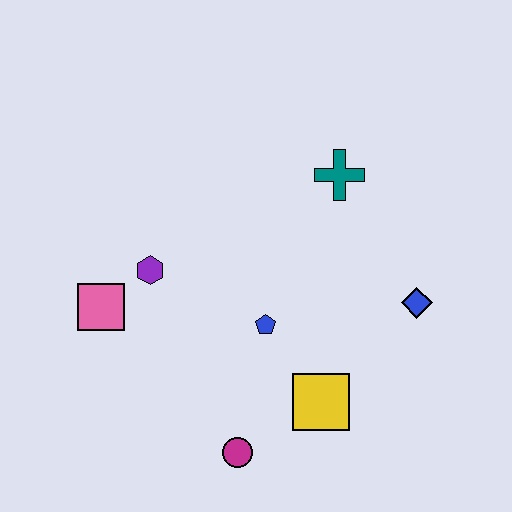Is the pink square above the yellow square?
Yes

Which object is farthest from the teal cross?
The magenta circle is farthest from the teal cross.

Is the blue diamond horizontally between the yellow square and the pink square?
No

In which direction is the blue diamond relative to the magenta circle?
The blue diamond is to the right of the magenta circle.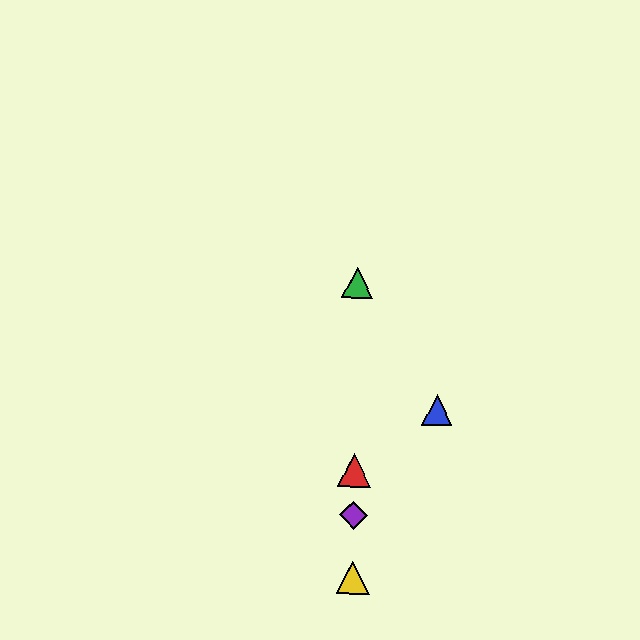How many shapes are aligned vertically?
4 shapes (the red triangle, the green triangle, the yellow triangle, the purple diamond) are aligned vertically.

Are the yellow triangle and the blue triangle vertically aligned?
No, the yellow triangle is at x≈353 and the blue triangle is at x≈437.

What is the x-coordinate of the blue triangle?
The blue triangle is at x≈437.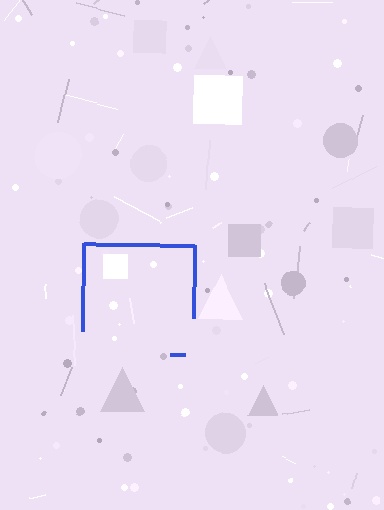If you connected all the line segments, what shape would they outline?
They would outline a square.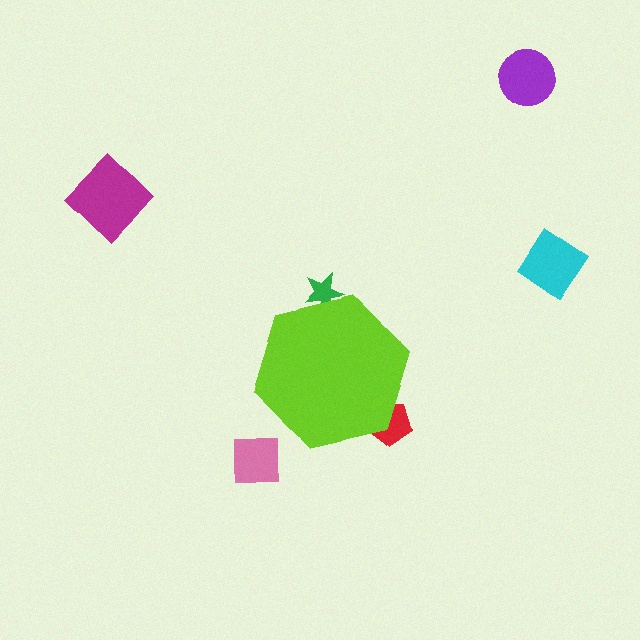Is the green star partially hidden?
Yes, the green star is partially hidden behind the lime hexagon.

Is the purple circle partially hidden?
No, the purple circle is fully visible.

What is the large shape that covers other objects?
A lime hexagon.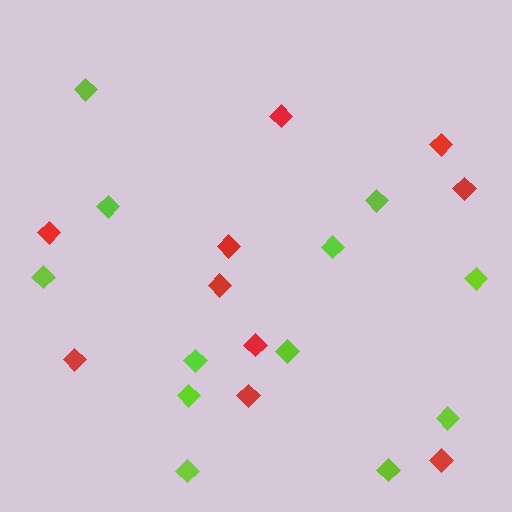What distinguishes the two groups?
There are 2 groups: one group of lime diamonds (12) and one group of red diamonds (10).